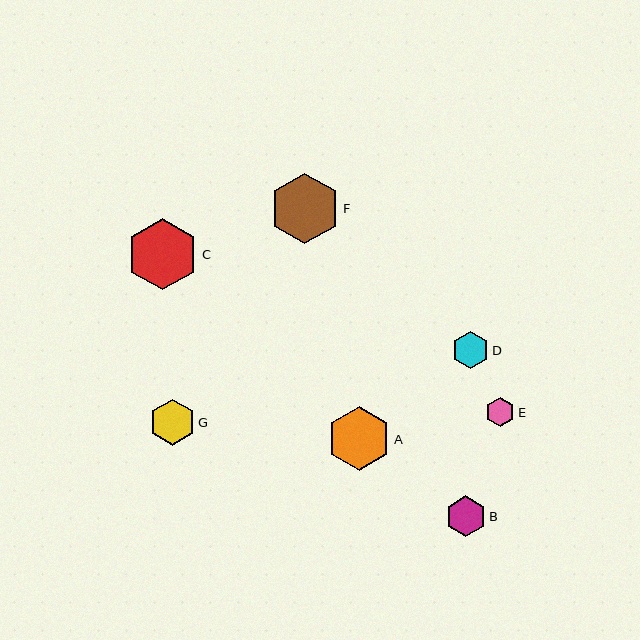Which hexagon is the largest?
Hexagon C is the largest with a size of approximately 72 pixels.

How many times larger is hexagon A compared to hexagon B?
Hexagon A is approximately 1.6 times the size of hexagon B.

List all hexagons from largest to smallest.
From largest to smallest: C, F, A, G, B, D, E.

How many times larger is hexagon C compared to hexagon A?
Hexagon C is approximately 1.1 times the size of hexagon A.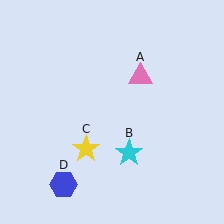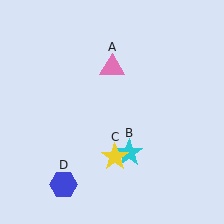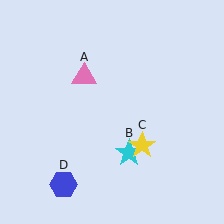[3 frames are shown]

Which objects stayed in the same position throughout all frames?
Cyan star (object B) and blue hexagon (object D) remained stationary.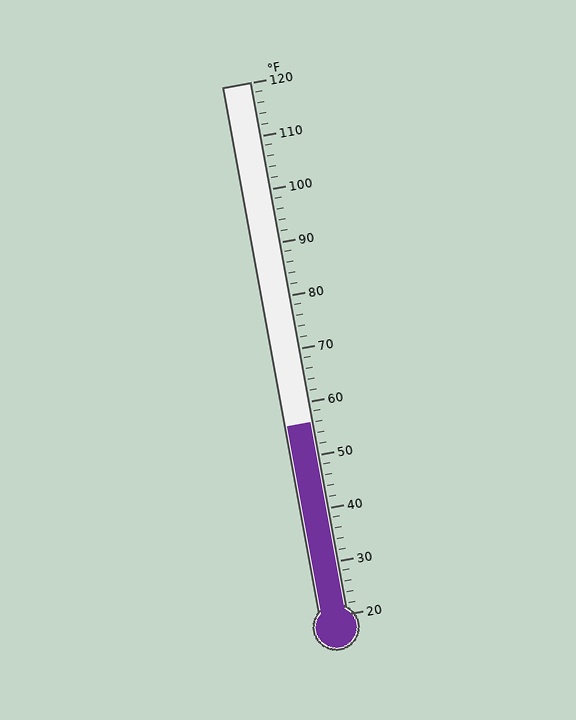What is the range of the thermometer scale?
The thermometer scale ranges from 20°F to 120°F.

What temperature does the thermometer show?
The thermometer shows approximately 56°F.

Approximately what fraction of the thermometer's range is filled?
The thermometer is filled to approximately 35% of its range.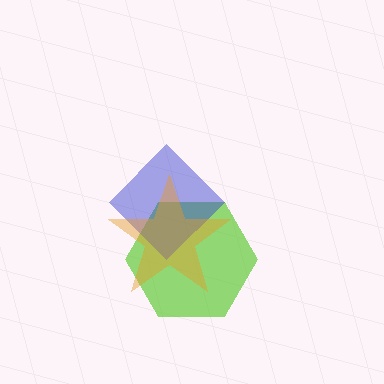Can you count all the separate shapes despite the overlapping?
Yes, there are 3 separate shapes.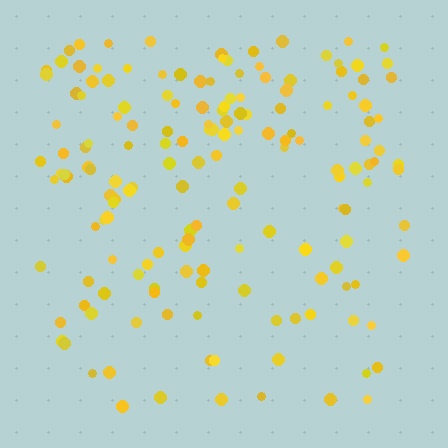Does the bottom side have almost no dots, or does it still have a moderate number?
Still a moderate number, just noticeably fewer than the top.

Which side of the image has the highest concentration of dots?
The top.